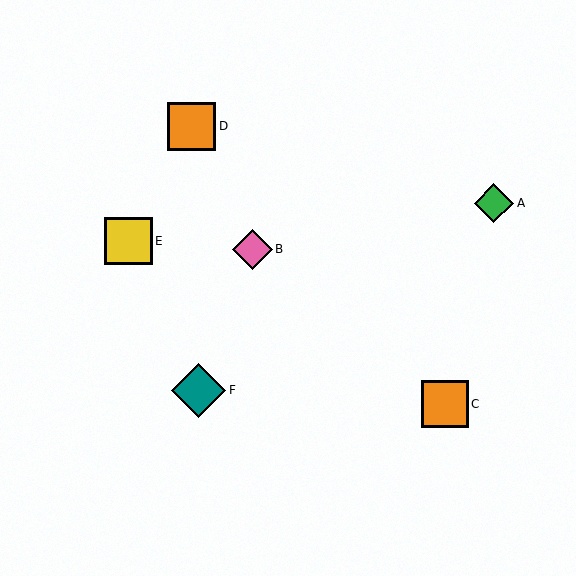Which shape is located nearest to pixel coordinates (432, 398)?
The orange square (labeled C) at (445, 404) is nearest to that location.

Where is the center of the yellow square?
The center of the yellow square is at (128, 241).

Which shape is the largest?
The teal diamond (labeled F) is the largest.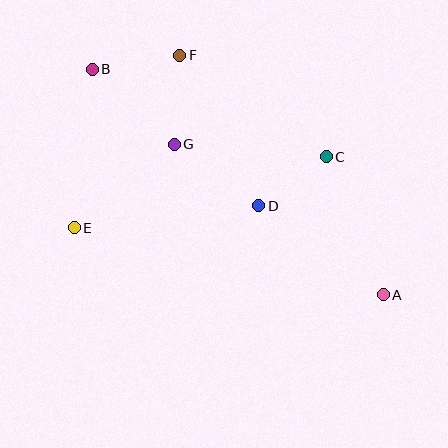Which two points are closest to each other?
Points C and D are closest to each other.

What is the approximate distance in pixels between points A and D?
The distance between A and D is approximately 153 pixels.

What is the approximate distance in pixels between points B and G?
The distance between B and G is approximately 111 pixels.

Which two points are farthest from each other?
Points A and B are farthest from each other.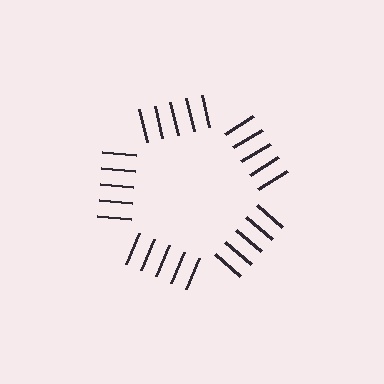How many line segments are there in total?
25 — 5 along each of the 5 edges.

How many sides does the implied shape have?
5 sides — the line-ends trace a pentagon.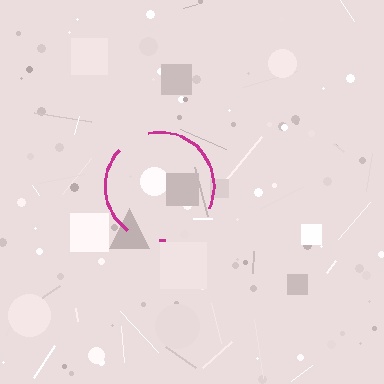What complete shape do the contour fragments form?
The contour fragments form a circle.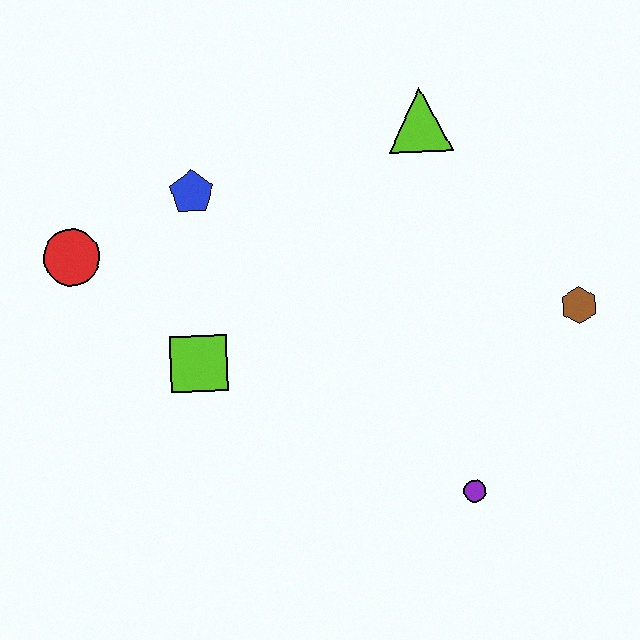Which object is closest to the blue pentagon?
The red circle is closest to the blue pentagon.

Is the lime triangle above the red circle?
Yes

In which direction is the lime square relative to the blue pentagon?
The lime square is below the blue pentagon.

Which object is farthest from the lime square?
The brown hexagon is farthest from the lime square.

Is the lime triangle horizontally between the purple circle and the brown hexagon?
No